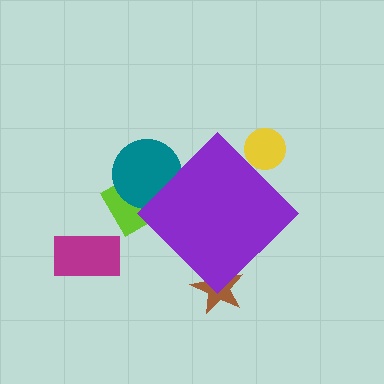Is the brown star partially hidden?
Yes, the brown star is partially hidden behind the purple diamond.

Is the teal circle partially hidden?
Yes, the teal circle is partially hidden behind the purple diamond.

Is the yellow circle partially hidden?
Yes, the yellow circle is partially hidden behind the purple diamond.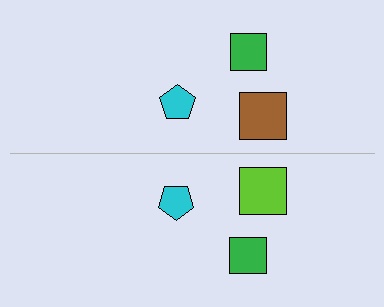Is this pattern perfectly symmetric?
No, the pattern is not perfectly symmetric. The lime square on the bottom side breaks the symmetry — its mirror counterpart is brown.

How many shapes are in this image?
There are 6 shapes in this image.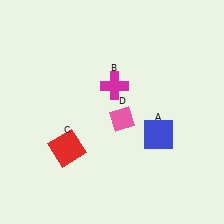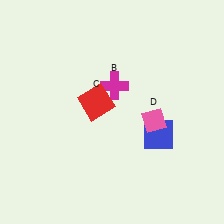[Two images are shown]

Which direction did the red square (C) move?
The red square (C) moved up.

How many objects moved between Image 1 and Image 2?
2 objects moved between the two images.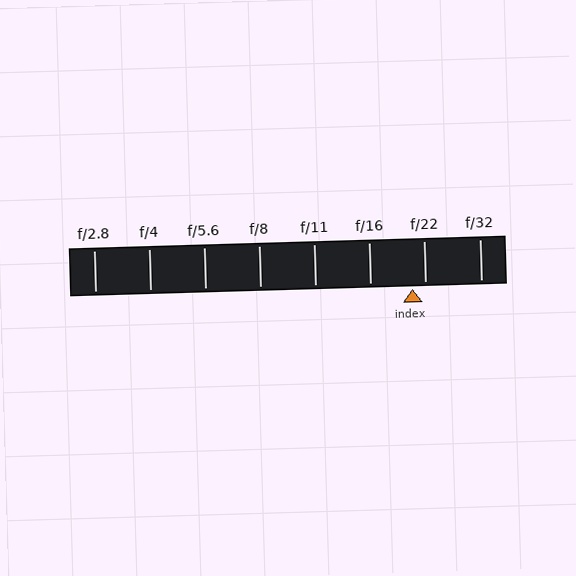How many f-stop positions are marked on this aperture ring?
There are 8 f-stop positions marked.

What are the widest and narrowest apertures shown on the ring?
The widest aperture shown is f/2.8 and the narrowest is f/32.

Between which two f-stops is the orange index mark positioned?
The index mark is between f/16 and f/22.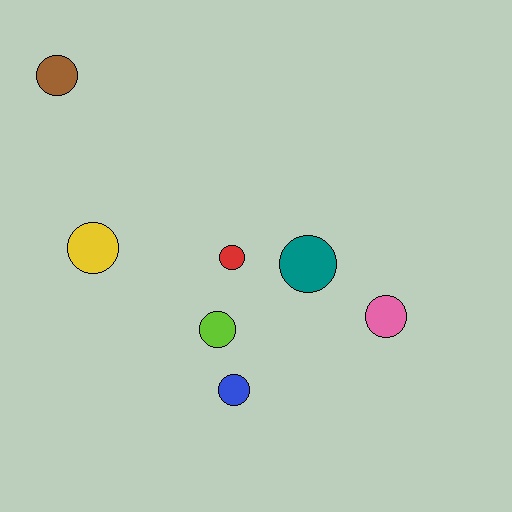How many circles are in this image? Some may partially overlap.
There are 7 circles.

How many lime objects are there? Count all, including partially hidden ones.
There is 1 lime object.